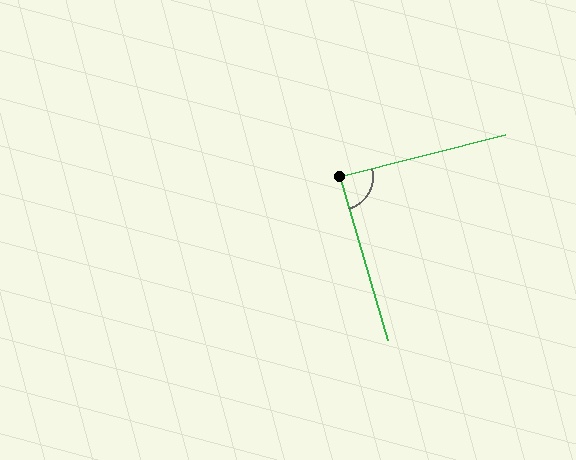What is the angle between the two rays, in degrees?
Approximately 88 degrees.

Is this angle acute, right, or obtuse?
It is approximately a right angle.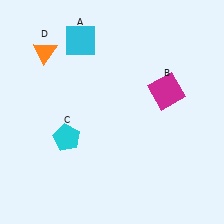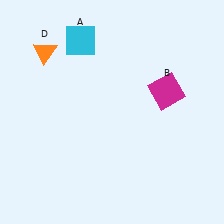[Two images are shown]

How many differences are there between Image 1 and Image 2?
There is 1 difference between the two images.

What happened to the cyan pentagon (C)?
The cyan pentagon (C) was removed in Image 2. It was in the bottom-left area of Image 1.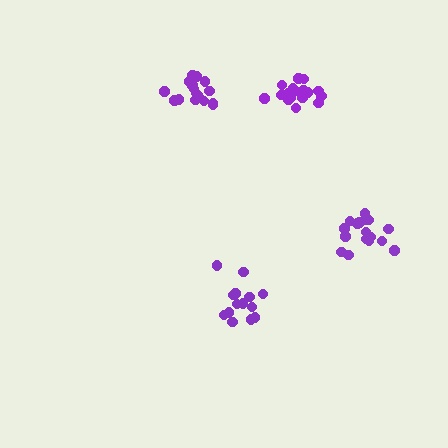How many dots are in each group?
Group 1: 17 dots, Group 2: 14 dots, Group 3: 17 dots, Group 4: 17 dots (65 total).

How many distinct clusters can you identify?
There are 4 distinct clusters.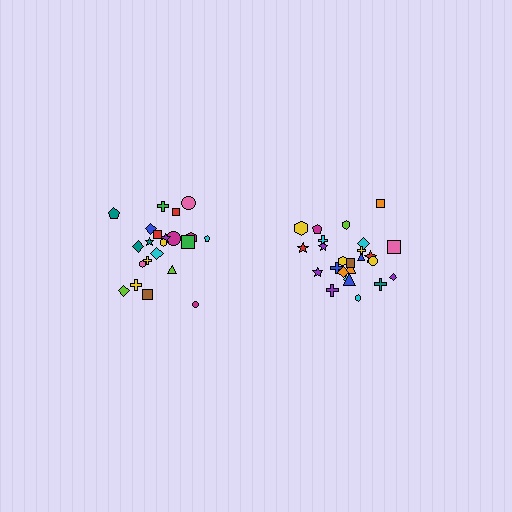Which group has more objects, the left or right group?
The right group.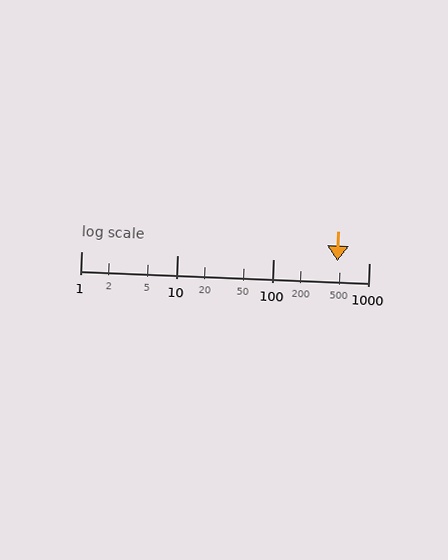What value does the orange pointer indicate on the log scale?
The pointer indicates approximately 470.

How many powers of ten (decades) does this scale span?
The scale spans 3 decades, from 1 to 1000.